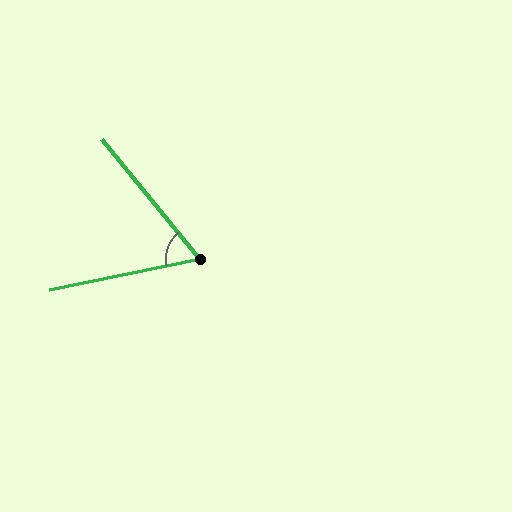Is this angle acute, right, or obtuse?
It is acute.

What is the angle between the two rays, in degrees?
Approximately 62 degrees.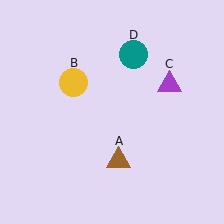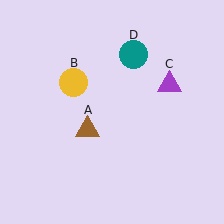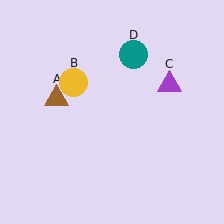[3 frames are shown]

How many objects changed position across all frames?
1 object changed position: brown triangle (object A).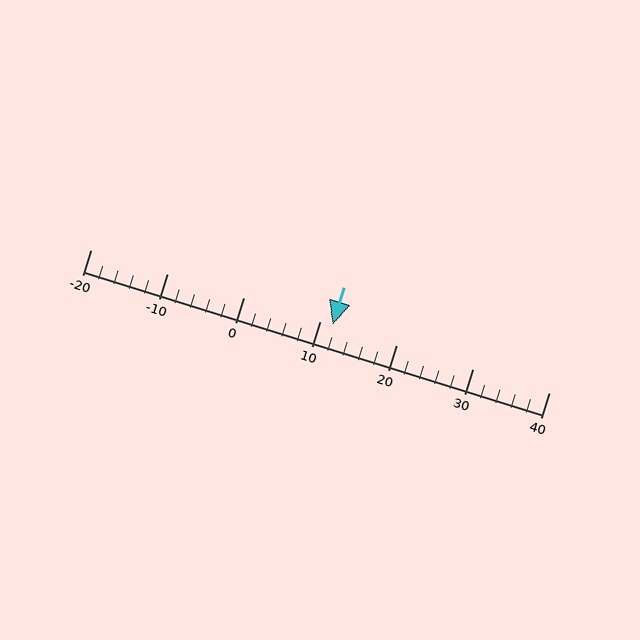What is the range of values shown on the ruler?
The ruler shows values from -20 to 40.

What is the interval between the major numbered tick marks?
The major tick marks are spaced 10 units apart.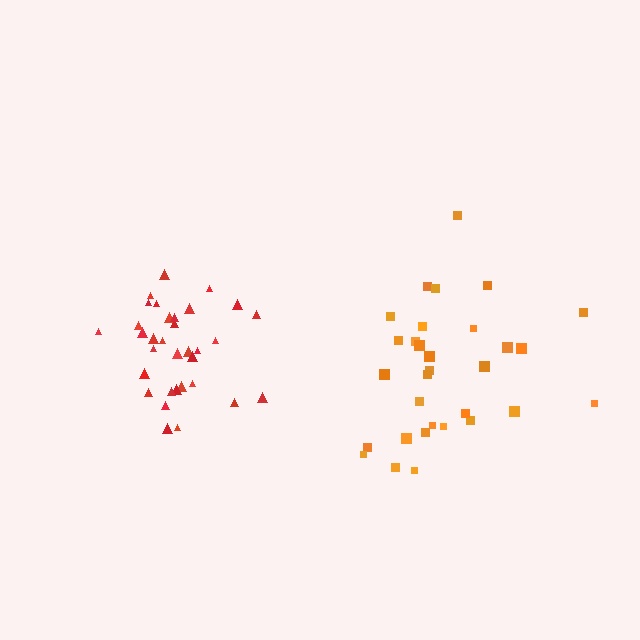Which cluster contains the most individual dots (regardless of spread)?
Red (33).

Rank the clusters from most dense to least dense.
red, orange.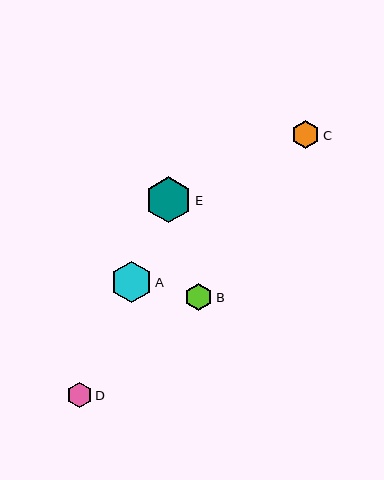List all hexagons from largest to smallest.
From largest to smallest: E, A, B, C, D.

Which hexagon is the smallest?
Hexagon D is the smallest with a size of approximately 25 pixels.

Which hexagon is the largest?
Hexagon E is the largest with a size of approximately 46 pixels.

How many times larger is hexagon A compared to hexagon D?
Hexagon A is approximately 1.6 times the size of hexagon D.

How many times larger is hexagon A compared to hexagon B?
Hexagon A is approximately 1.5 times the size of hexagon B.